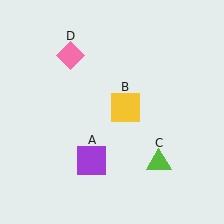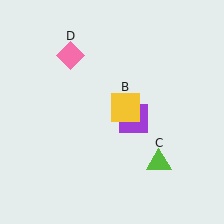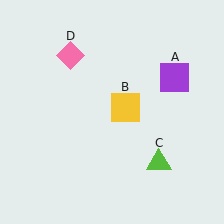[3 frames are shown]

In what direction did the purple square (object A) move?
The purple square (object A) moved up and to the right.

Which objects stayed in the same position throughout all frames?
Yellow square (object B) and lime triangle (object C) and pink diamond (object D) remained stationary.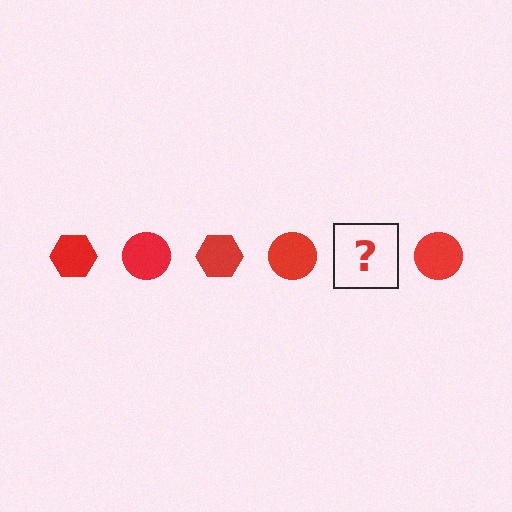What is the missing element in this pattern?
The missing element is a red hexagon.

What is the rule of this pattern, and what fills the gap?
The rule is that the pattern cycles through hexagon, circle shapes in red. The gap should be filled with a red hexagon.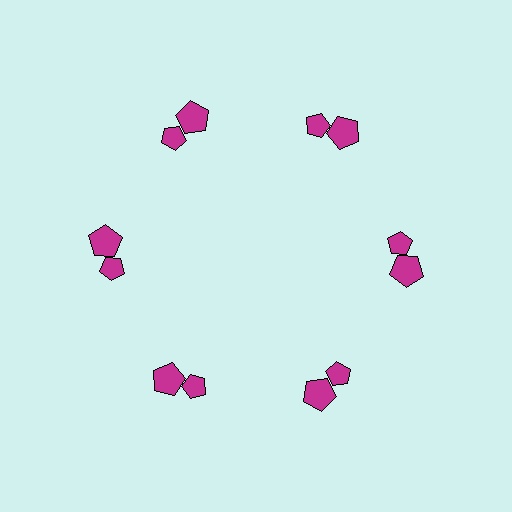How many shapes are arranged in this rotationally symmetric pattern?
There are 12 shapes, arranged in 6 groups of 2.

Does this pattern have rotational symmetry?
Yes, this pattern has 6-fold rotational symmetry. It looks the same after rotating 60 degrees around the center.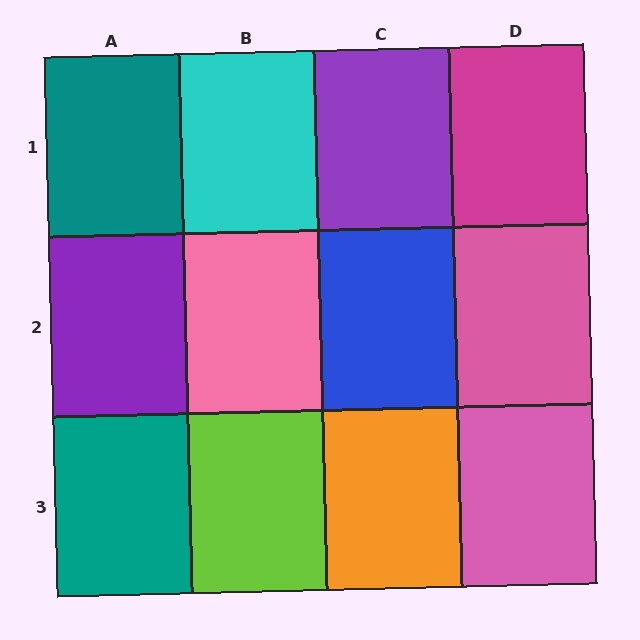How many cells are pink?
3 cells are pink.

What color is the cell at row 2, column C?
Blue.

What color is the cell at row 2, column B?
Pink.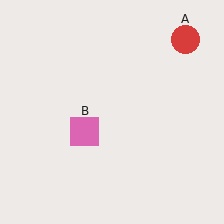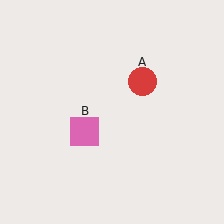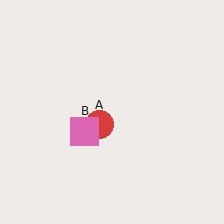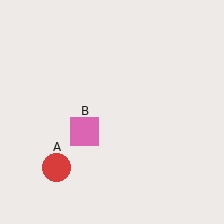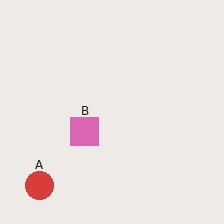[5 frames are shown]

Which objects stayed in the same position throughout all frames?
Pink square (object B) remained stationary.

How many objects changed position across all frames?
1 object changed position: red circle (object A).